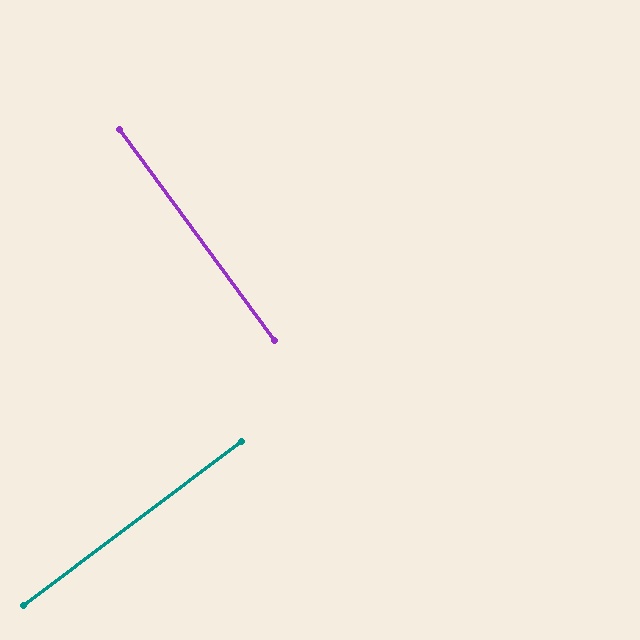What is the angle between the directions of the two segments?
Approximately 89 degrees.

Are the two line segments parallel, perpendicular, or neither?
Perpendicular — they meet at approximately 89°.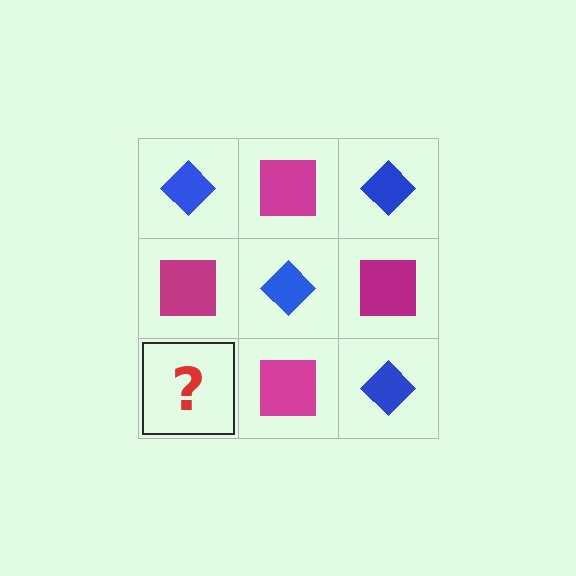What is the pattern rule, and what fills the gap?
The rule is that it alternates blue diamond and magenta square in a checkerboard pattern. The gap should be filled with a blue diamond.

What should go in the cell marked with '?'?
The missing cell should contain a blue diamond.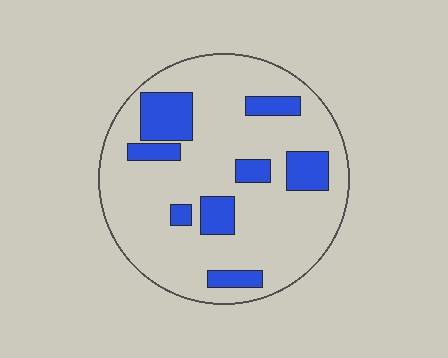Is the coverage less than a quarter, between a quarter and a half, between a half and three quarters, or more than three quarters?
Less than a quarter.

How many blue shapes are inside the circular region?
8.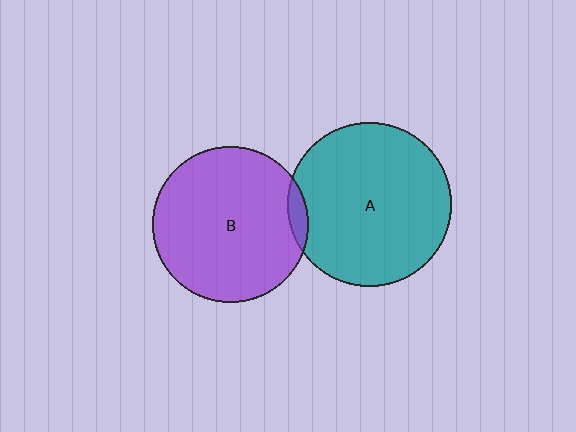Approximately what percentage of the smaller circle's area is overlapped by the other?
Approximately 5%.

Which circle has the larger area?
Circle A (teal).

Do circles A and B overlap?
Yes.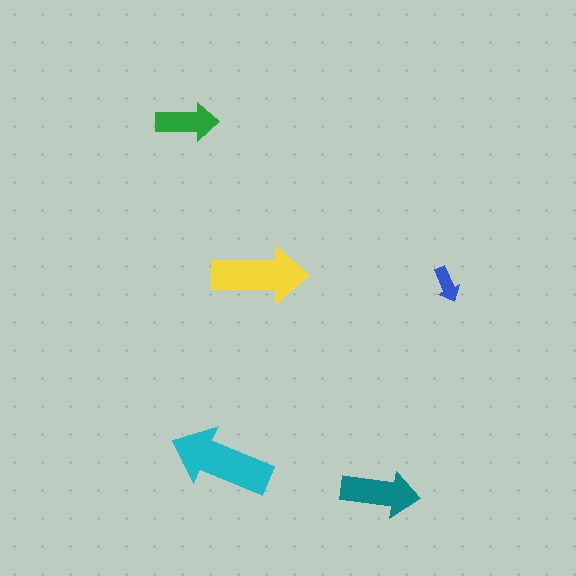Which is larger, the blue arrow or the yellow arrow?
The yellow one.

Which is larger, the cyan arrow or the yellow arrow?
The cyan one.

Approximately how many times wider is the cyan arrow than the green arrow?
About 1.5 times wider.